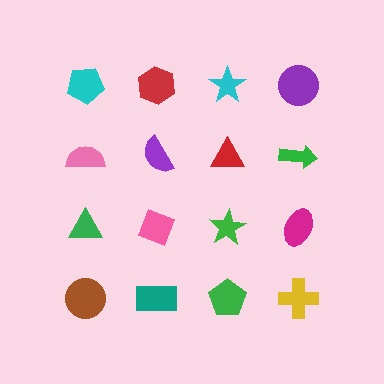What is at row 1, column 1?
A cyan pentagon.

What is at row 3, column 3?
A green star.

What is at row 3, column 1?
A green triangle.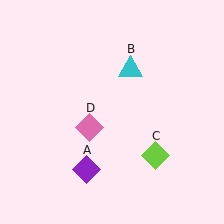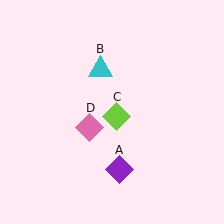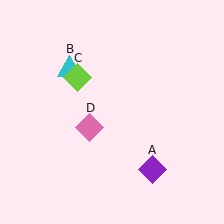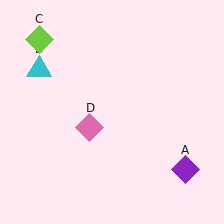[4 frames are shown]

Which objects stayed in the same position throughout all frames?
Pink diamond (object D) remained stationary.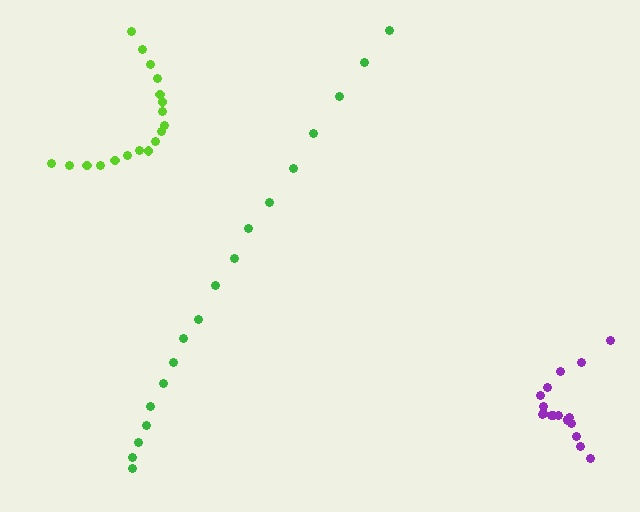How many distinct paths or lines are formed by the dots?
There are 3 distinct paths.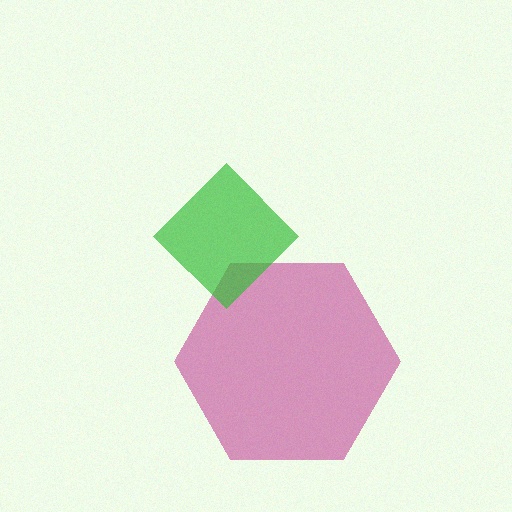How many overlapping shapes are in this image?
There are 2 overlapping shapes in the image.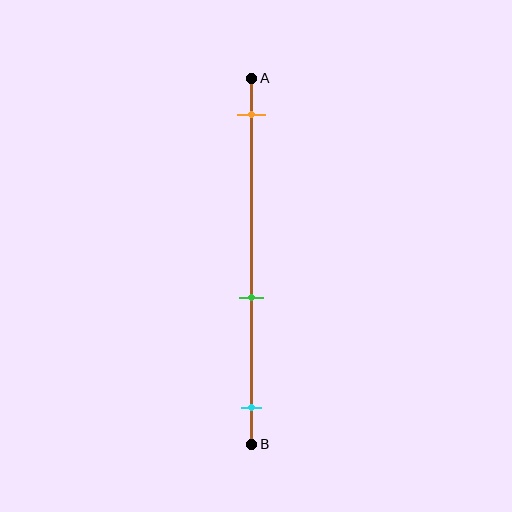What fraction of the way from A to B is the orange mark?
The orange mark is approximately 10% (0.1) of the way from A to B.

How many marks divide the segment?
There are 3 marks dividing the segment.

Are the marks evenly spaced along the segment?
No, the marks are not evenly spaced.